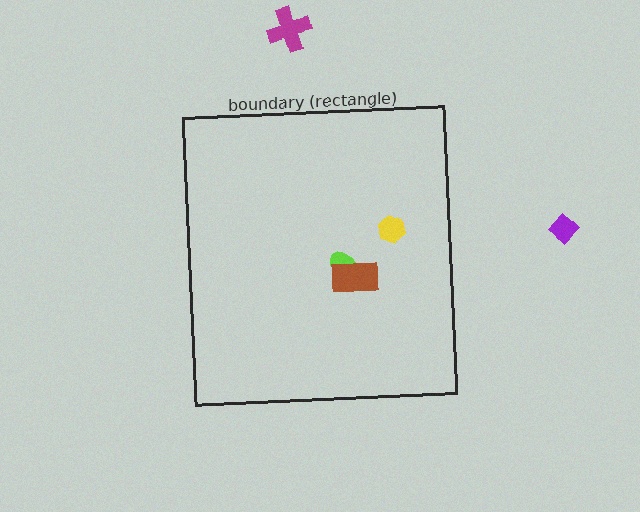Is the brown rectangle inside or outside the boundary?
Inside.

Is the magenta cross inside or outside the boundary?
Outside.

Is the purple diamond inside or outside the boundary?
Outside.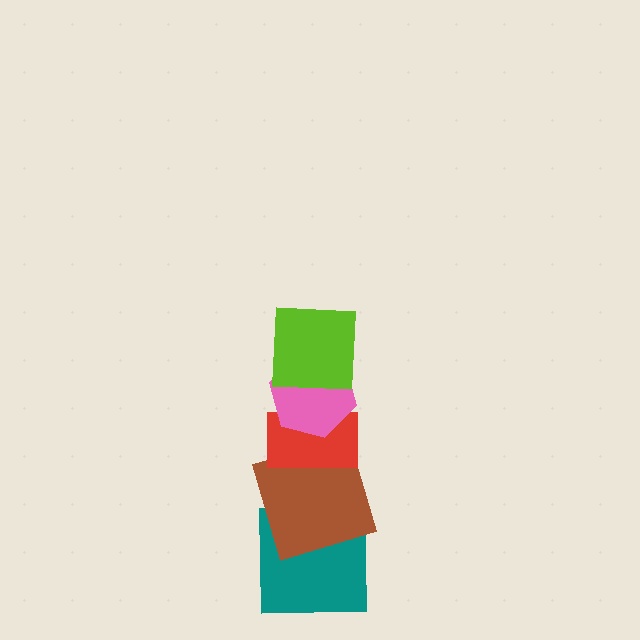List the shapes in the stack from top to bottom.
From top to bottom: the lime square, the pink hexagon, the red rectangle, the brown square, the teal square.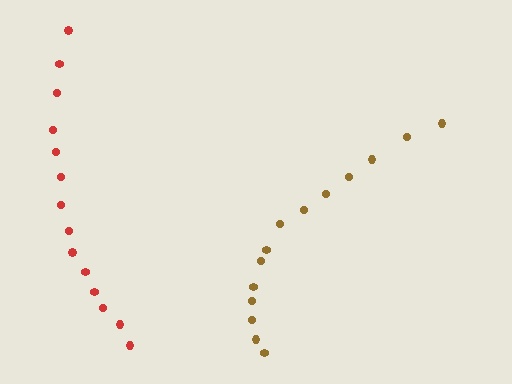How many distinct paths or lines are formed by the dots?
There are 2 distinct paths.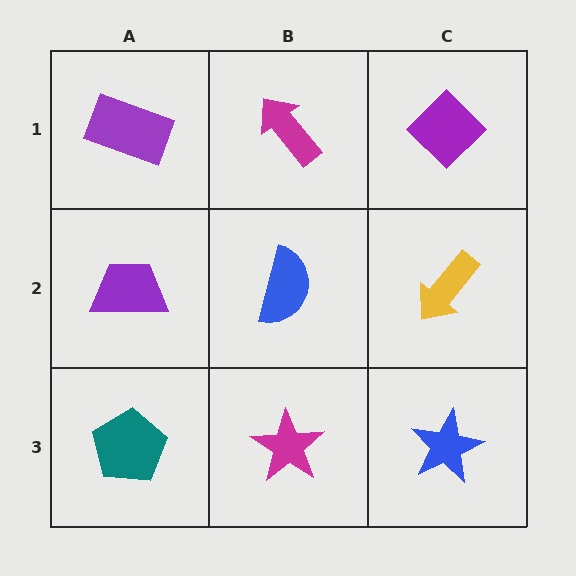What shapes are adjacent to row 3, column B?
A blue semicircle (row 2, column B), a teal pentagon (row 3, column A), a blue star (row 3, column C).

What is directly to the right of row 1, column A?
A magenta arrow.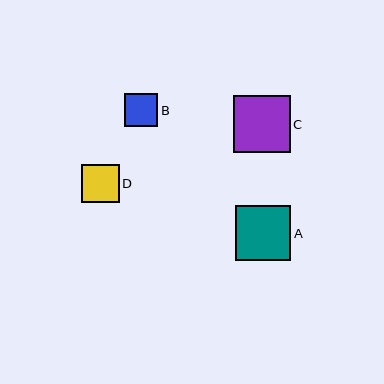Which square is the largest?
Square C is the largest with a size of approximately 56 pixels.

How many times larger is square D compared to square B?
Square D is approximately 1.1 times the size of square B.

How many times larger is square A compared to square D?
Square A is approximately 1.4 times the size of square D.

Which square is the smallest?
Square B is the smallest with a size of approximately 33 pixels.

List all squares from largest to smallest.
From largest to smallest: C, A, D, B.